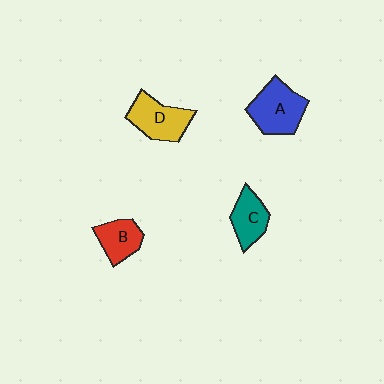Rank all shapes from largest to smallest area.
From largest to smallest: A (blue), D (yellow), C (teal), B (red).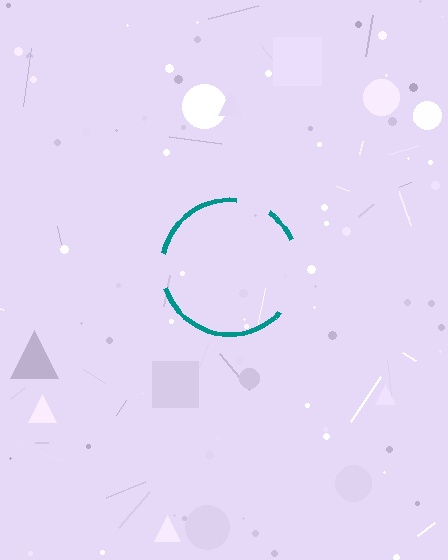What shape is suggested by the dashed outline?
The dashed outline suggests a circle.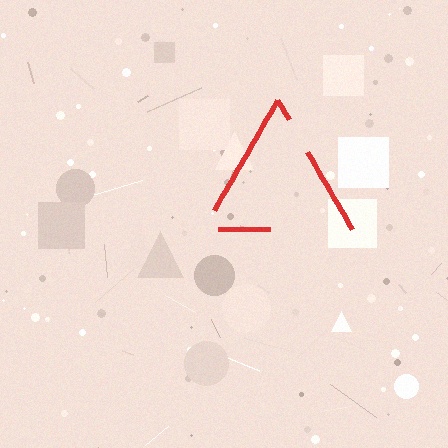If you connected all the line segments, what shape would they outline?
They would outline a triangle.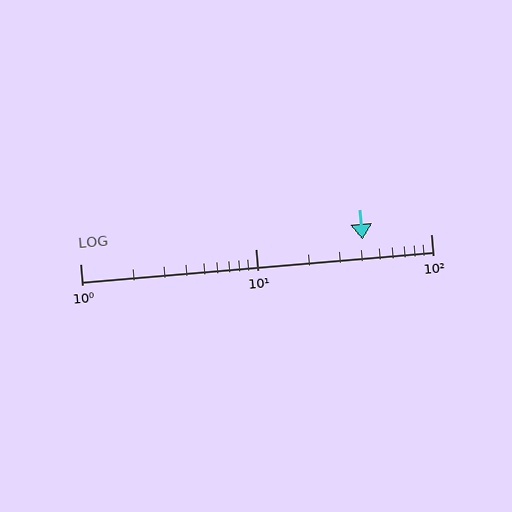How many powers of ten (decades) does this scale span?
The scale spans 2 decades, from 1 to 100.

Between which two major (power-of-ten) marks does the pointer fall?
The pointer is between 10 and 100.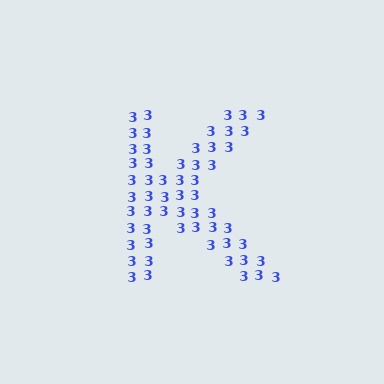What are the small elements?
The small elements are digit 3's.